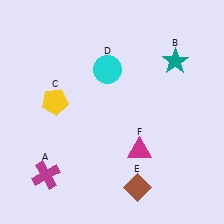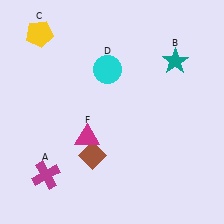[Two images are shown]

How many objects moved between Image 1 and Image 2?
3 objects moved between the two images.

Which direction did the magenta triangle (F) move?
The magenta triangle (F) moved left.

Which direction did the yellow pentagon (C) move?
The yellow pentagon (C) moved up.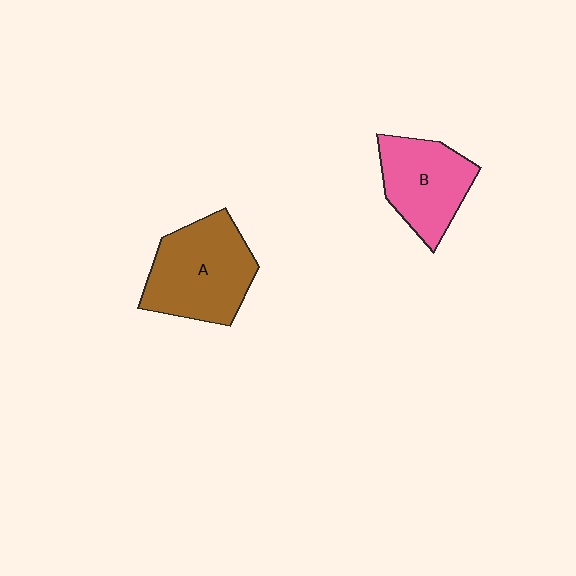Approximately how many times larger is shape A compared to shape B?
Approximately 1.3 times.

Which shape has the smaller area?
Shape B (pink).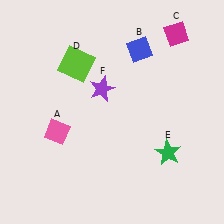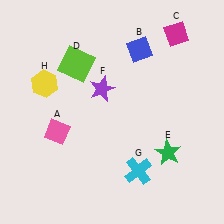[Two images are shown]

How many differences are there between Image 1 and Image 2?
There are 2 differences between the two images.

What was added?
A cyan cross (G), a yellow hexagon (H) were added in Image 2.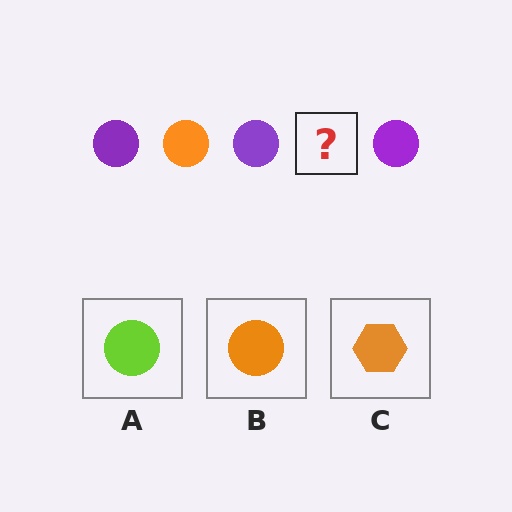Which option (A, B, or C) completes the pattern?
B.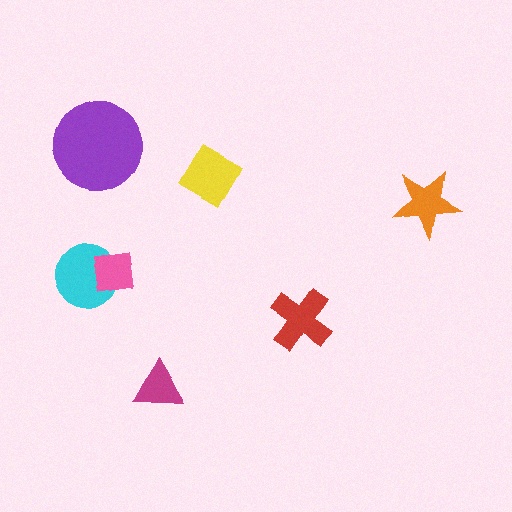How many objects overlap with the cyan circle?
1 object overlaps with the cyan circle.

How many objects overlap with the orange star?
0 objects overlap with the orange star.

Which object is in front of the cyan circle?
The pink square is in front of the cyan circle.